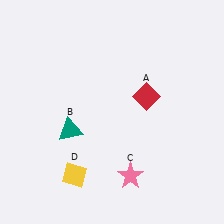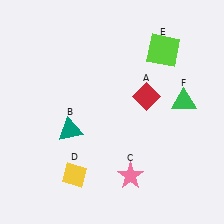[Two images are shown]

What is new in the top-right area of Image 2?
A lime square (E) was added in the top-right area of Image 2.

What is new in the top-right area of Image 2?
A green triangle (F) was added in the top-right area of Image 2.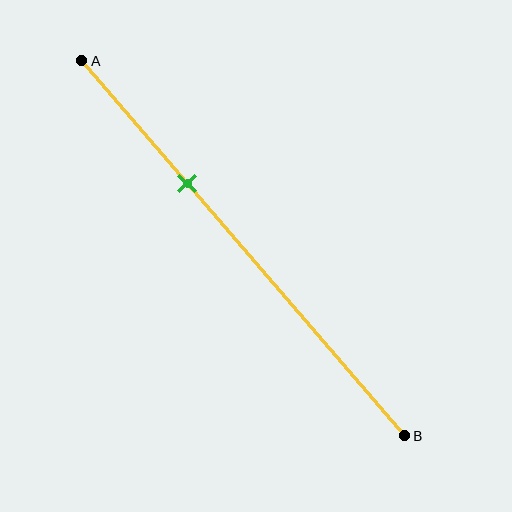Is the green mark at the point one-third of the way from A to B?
Yes, the mark is approximately at the one-third point.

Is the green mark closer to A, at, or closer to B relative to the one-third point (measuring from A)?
The green mark is approximately at the one-third point of segment AB.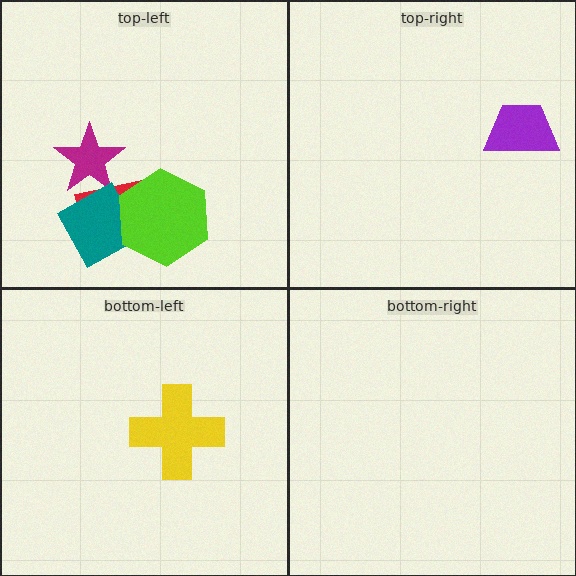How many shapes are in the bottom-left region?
1.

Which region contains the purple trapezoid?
The top-right region.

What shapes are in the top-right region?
The purple trapezoid.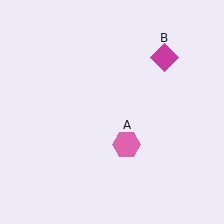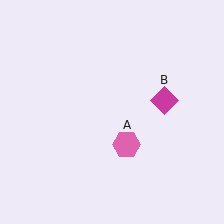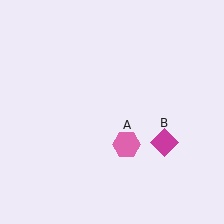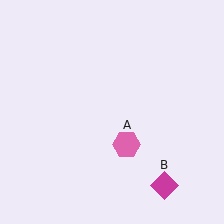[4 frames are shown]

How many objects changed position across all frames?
1 object changed position: magenta diamond (object B).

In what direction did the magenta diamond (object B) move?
The magenta diamond (object B) moved down.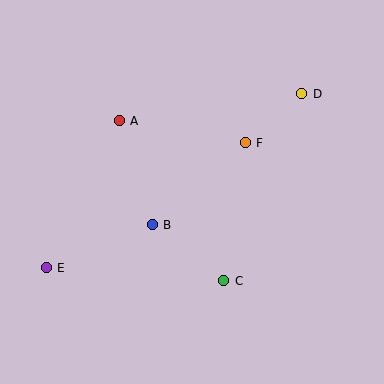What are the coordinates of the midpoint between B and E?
The midpoint between B and E is at (99, 246).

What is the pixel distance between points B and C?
The distance between B and C is 91 pixels.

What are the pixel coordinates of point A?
Point A is at (119, 121).